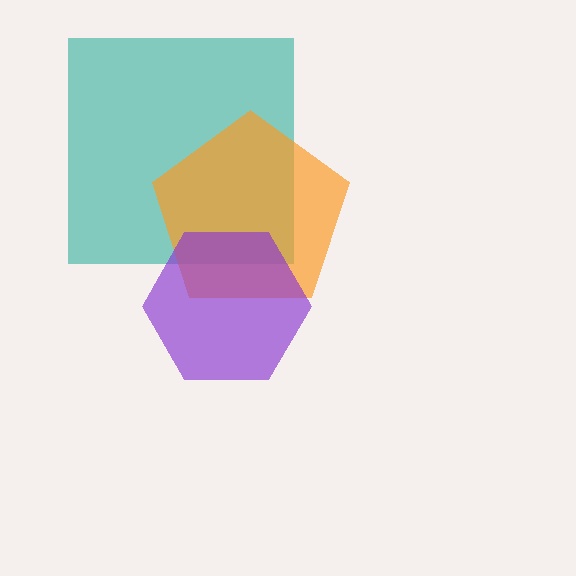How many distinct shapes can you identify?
There are 3 distinct shapes: a teal square, an orange pentagon, a purple hexagon.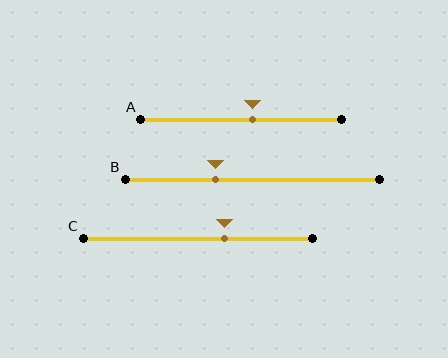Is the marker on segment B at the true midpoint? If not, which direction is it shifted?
No, the marker on segment B is shifted to the left by about 14% of the segment length.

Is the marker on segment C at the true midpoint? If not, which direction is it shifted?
No, the marker on segment C is shifted to the right by about 12% of the segment length.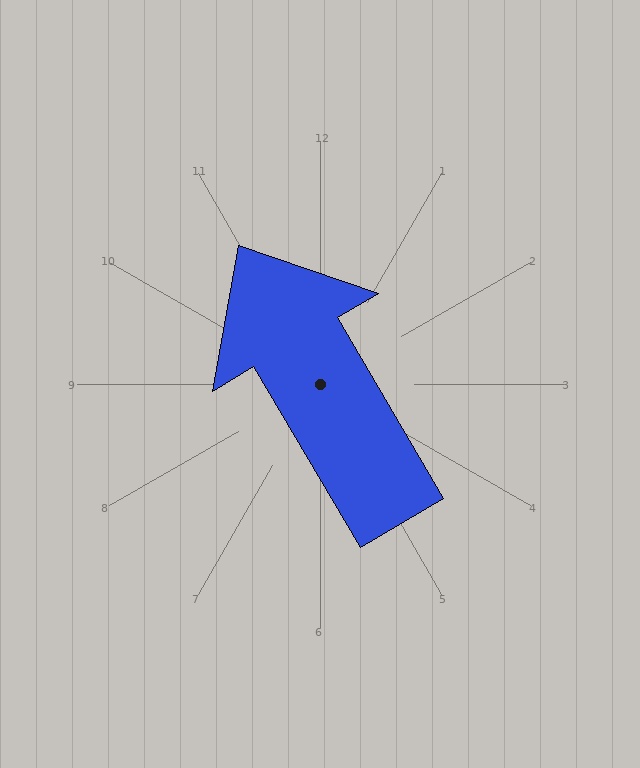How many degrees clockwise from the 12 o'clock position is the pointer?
Approximately 329 degrees.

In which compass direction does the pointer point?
Northwest.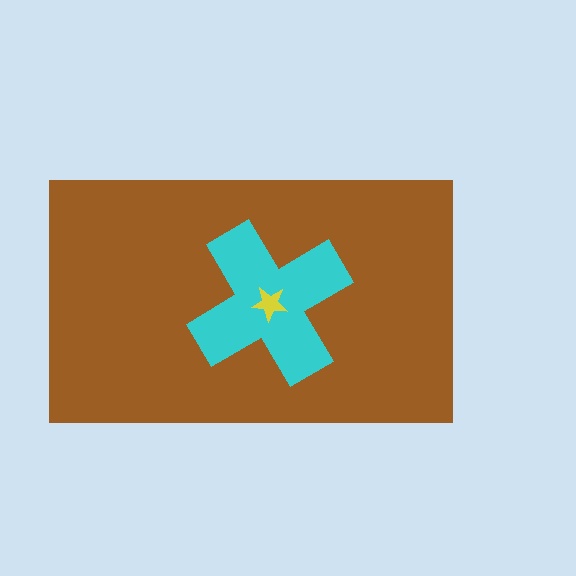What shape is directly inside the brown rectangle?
The cyan cross.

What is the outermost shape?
The brown rectangle.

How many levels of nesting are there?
3.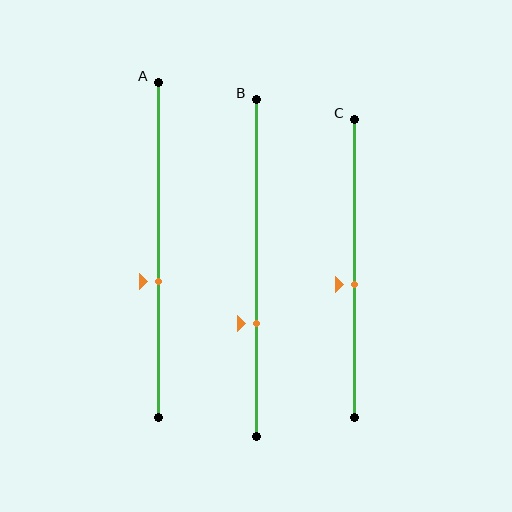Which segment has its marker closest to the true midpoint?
Segment C has its marker closest to the true midpoint.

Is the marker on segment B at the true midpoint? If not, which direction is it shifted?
No, the marker on segment B is shifted downward by about 16% of the segment length.